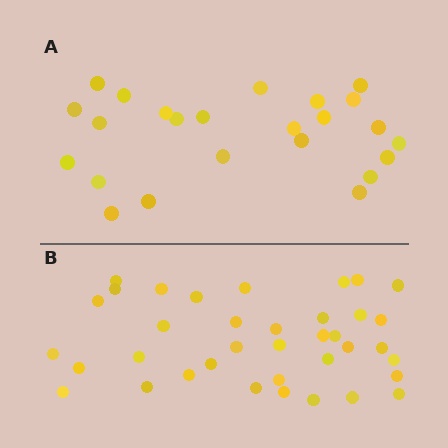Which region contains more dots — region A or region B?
Region B (the bottom region) has more dots.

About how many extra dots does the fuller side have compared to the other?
Region B has approximately 15 more dots than region A.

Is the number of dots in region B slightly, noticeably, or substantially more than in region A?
Region B has substantially more. The ratio is roughly 1.5 to 1.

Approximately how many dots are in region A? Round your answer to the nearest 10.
About 20 dots. (The exact count is 24, which rounds to 20.)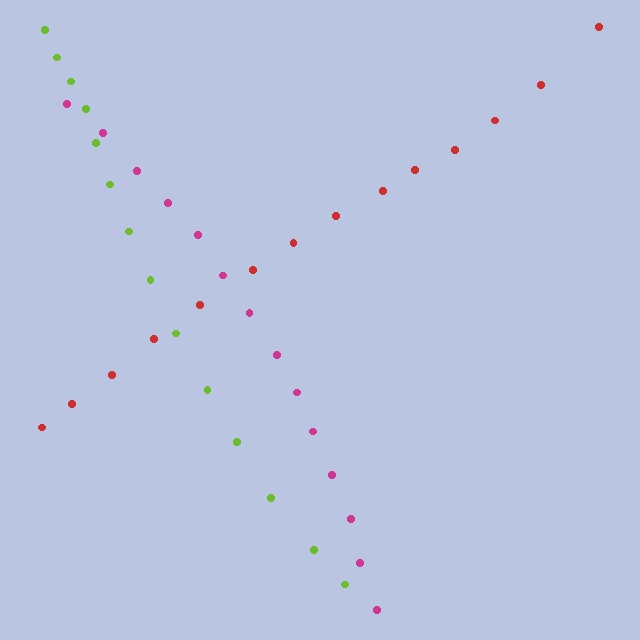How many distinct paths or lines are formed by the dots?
There are 3 distinct paths.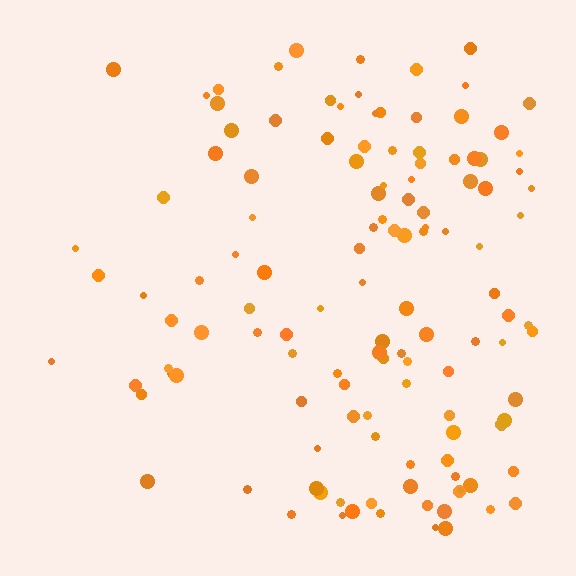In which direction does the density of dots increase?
From left to right, with the right side densest.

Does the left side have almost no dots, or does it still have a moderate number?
Still a moderate number, just noticeably fewer than the right.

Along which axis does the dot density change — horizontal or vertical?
Horizontal.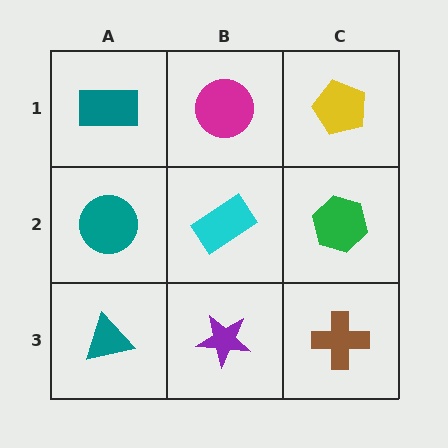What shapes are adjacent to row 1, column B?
A cyan rectangle (row 2, column B), a teal rectangle (row 1, column A), a yellow pentagon (row 1, column C).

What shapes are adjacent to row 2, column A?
A teal rectangle (row 1, column A), a teal triangle (row 3, column A), a cyan rectangle (row 2, column B).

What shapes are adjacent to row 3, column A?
A teal circle (row 2, column A), a purple star (row 3, column B).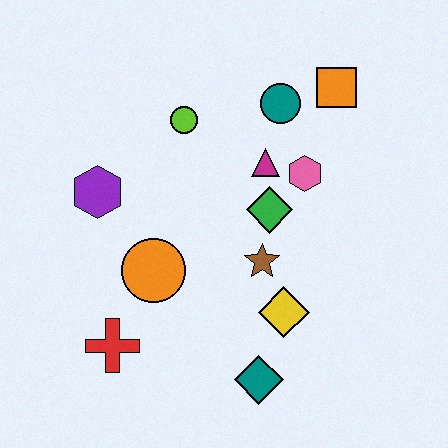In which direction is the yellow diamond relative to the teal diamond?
The yellow diamond is above the teal diamond.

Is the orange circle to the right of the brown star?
No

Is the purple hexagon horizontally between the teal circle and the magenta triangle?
No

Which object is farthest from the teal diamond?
The orange square is farthest from the teal diamond.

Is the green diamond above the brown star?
Yes